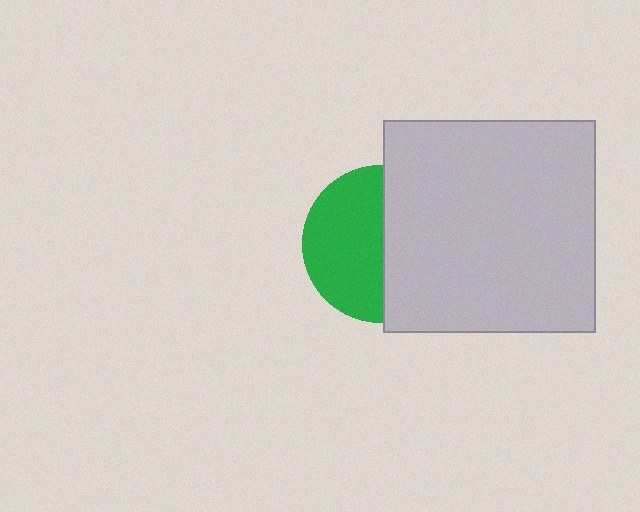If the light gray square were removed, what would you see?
You would see the complete green circle.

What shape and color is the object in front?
The object in front is a light gray square.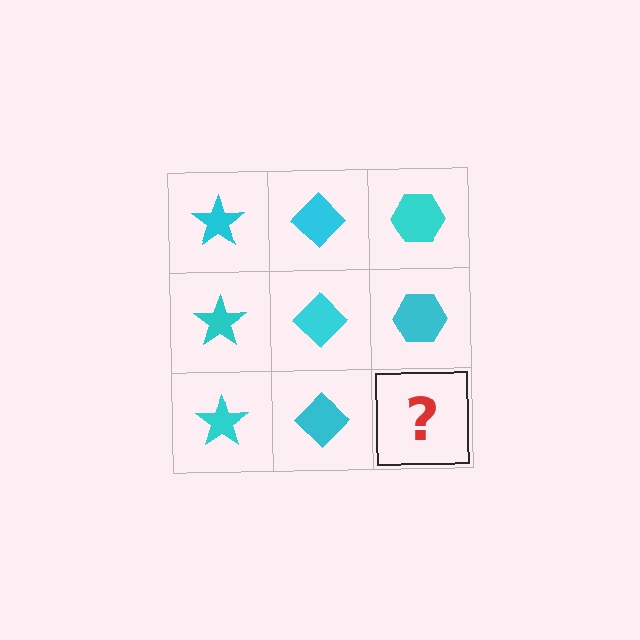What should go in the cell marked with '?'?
The missing cell should contain a cyan hexagon.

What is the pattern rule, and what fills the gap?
The rule is that each column has a consistent shape. The gap should be filled with a cyan hexagon.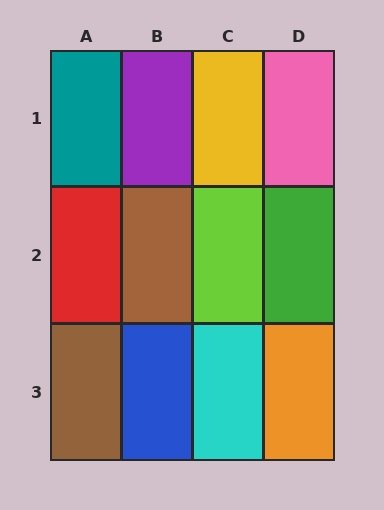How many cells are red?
1 cell is red.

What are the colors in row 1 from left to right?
Teal, purple, yellow, pink.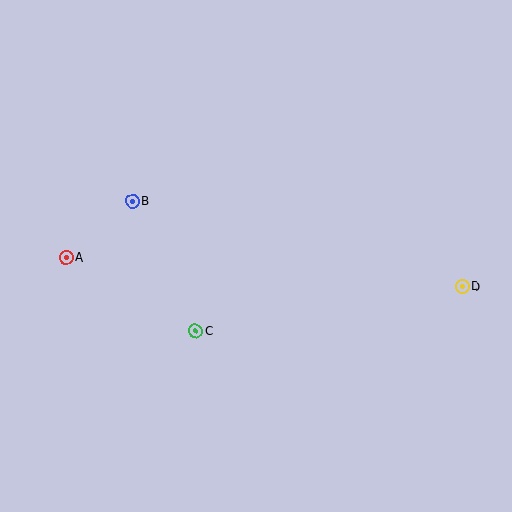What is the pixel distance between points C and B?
The distance between C and B is 144 pixels.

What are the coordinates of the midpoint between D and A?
The midpoint between D and A is at (264, 272).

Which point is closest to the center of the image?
Point C at (195, 331) is closest to the center.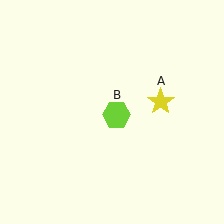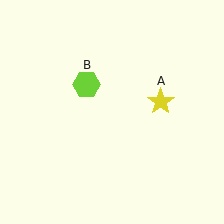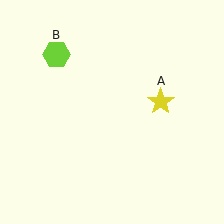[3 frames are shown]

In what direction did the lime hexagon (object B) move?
The lime hexagon (object B) moved up and to the left.